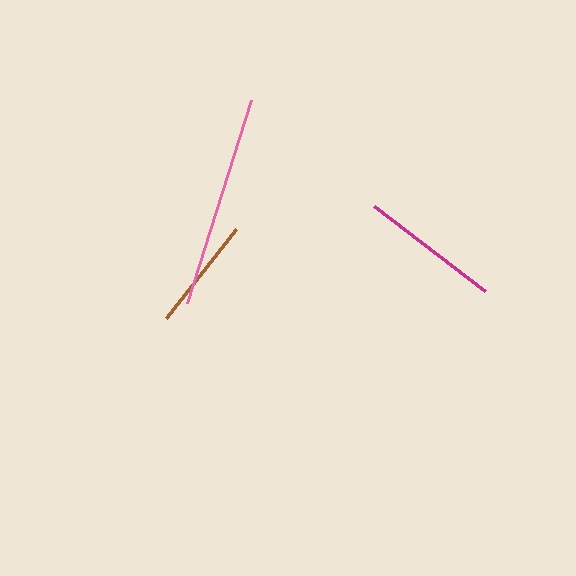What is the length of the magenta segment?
The magenta segment is approximately 140 pixels long.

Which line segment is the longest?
The pink line is the longest at approximately 213 pixels.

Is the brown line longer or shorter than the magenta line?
The magenta line is longer than the brown line.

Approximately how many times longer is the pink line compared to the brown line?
The pink line is approximately 1.9 times the length of the brown line.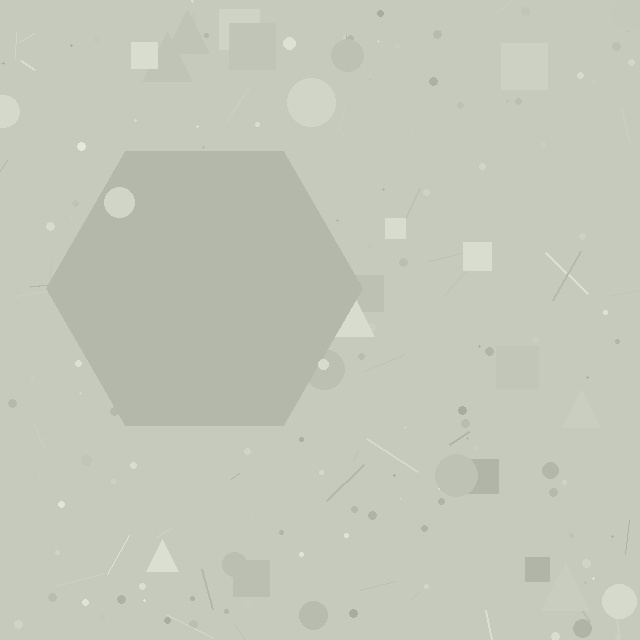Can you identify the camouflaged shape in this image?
The camouflaged shape is a hexagon.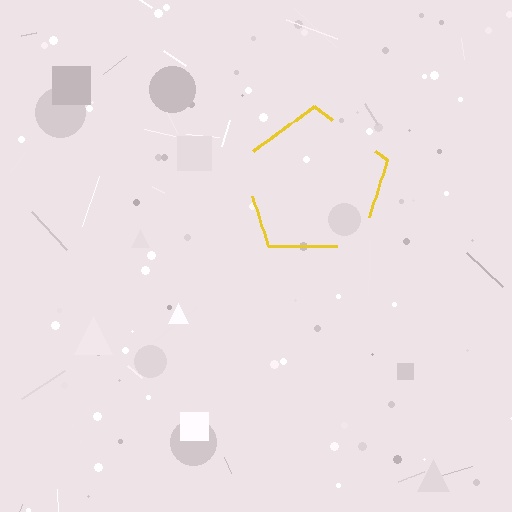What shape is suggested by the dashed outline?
The dashed outline suggests a pentagon.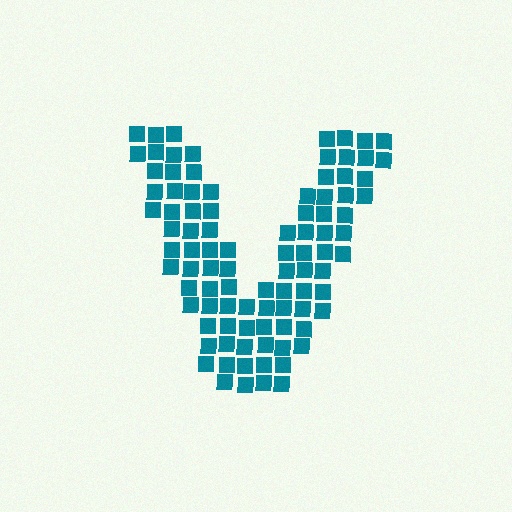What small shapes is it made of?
It is made of small squares.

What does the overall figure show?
The overall figure shows the letter V.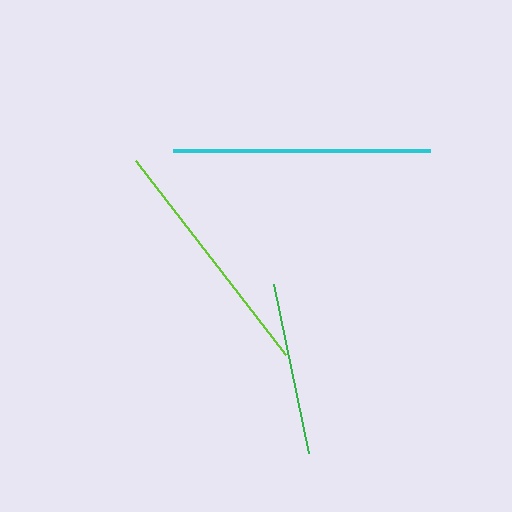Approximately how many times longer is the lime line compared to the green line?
The lime line is approximately 1.4 times the length of the green line.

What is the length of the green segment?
The green segment is approximately 172 pixels long.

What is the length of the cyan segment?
The cyan segment is approximately 257 pixels long.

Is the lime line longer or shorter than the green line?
The lime line is longer than the green line.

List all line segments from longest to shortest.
From longest to shortest: cyan, lime, green.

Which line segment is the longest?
The cyan line is the longest at approximately 257 pixels.